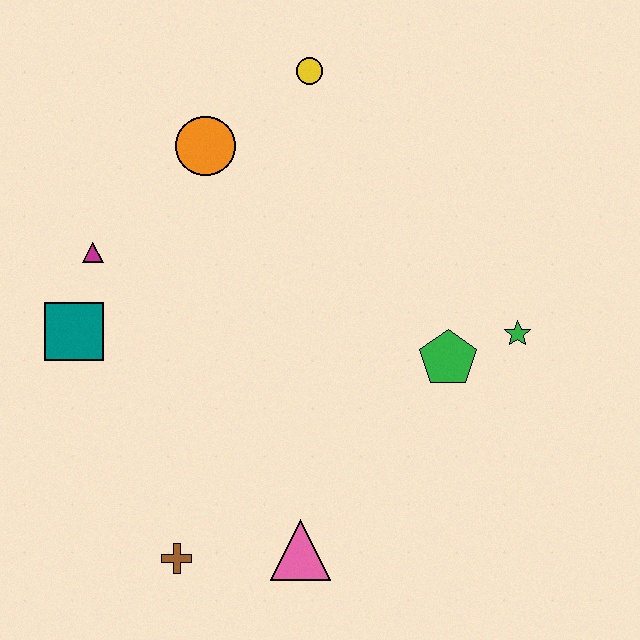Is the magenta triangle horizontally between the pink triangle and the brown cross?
No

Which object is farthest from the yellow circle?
The brown cross is farthest from the yellow circle.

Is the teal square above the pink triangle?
Yes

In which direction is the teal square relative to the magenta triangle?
The teal square is below the magenta triangle.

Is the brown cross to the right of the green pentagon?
No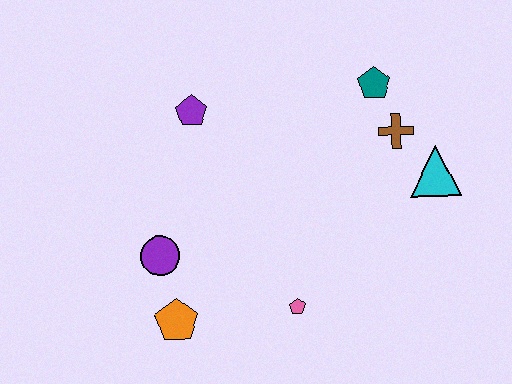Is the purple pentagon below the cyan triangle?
No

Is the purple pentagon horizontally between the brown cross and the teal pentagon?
No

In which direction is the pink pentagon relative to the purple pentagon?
The pink pentagon is below the purple pentagon.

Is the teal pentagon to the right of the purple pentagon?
Yes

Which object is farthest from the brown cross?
The orange pentagon is farthest from the brown cross.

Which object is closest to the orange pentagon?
The purple circle is closest to the orange pentagon.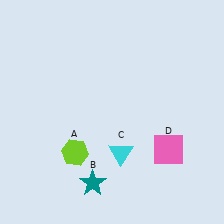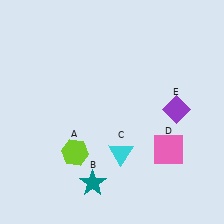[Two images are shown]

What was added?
A purple diamond (E) was added in Image 2.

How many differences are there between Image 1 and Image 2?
There is 1 difference between the two images.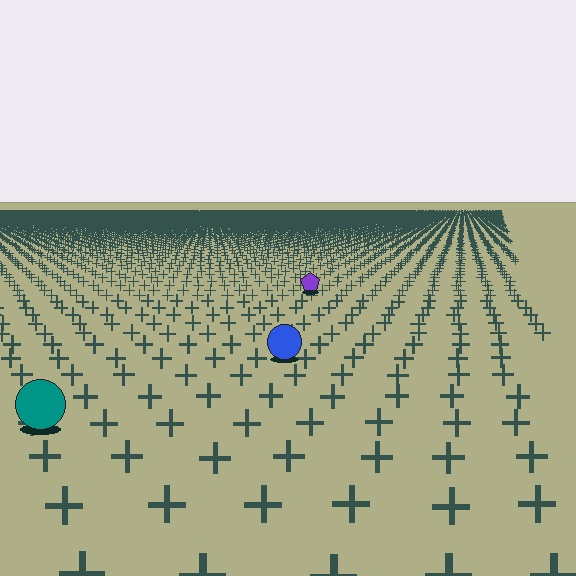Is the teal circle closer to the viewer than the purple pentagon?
Yes. The teal circle is closer — you can tell from the texture gradient: the ground texture is coarser near it.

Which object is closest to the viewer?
The teal circle is closest. The texture marks near it are larger and more spread out.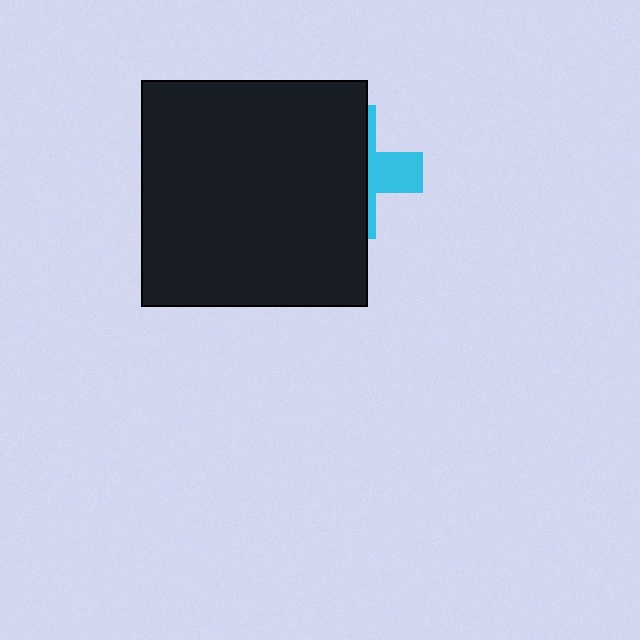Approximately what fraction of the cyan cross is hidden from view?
Roughly 67% of the cyan cross is hidden behind the black square.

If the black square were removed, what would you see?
You would see the complete cyan cross.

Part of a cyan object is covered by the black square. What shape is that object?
It is a cross.